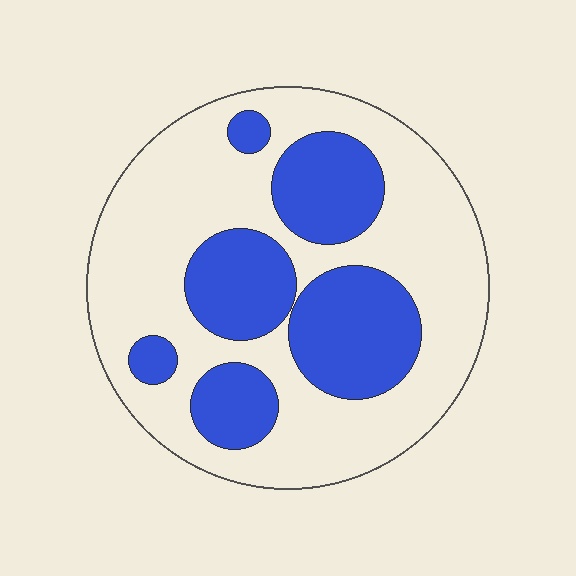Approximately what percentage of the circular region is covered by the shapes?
Approximately 35%.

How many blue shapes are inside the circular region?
6.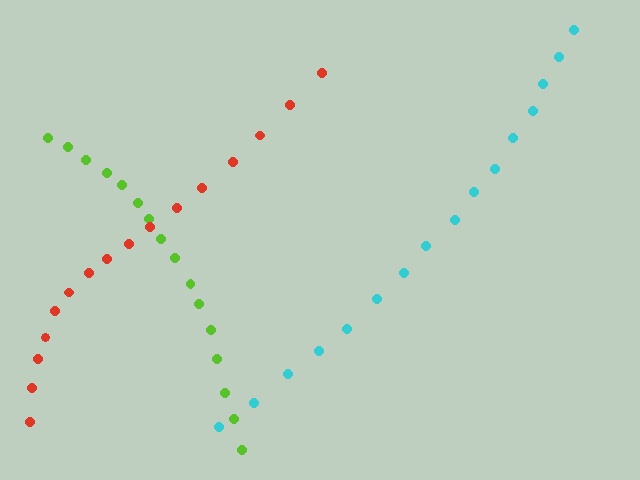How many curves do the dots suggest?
There are 3 distinct paths.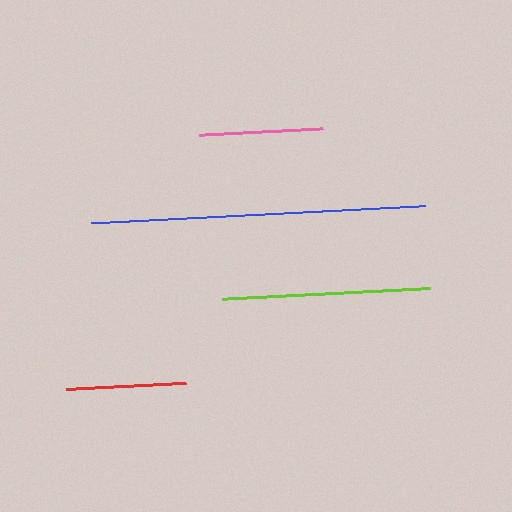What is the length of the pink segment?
The pink segment is approximately 123 pixels long.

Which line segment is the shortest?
The red line is the shortest at approximately 119 pixels.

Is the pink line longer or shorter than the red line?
The pink line is longer than the red line.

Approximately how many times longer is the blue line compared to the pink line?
The blue line is approximately 2.7 times the length of the pink line.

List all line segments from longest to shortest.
From longest to shortest: blue, lime, pink, red.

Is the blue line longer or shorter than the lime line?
The blue line is longer than the lime line.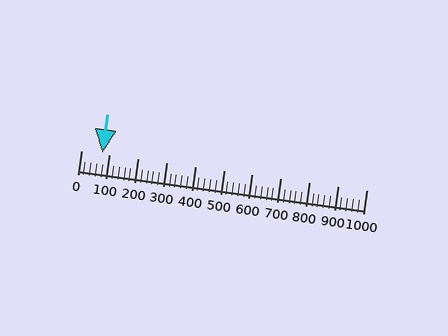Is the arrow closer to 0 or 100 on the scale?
The arrow is closer to 100.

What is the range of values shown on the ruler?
The ruler shows values from 0 to 1000.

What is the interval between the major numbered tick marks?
The major tick marks are spaced 100 units apart.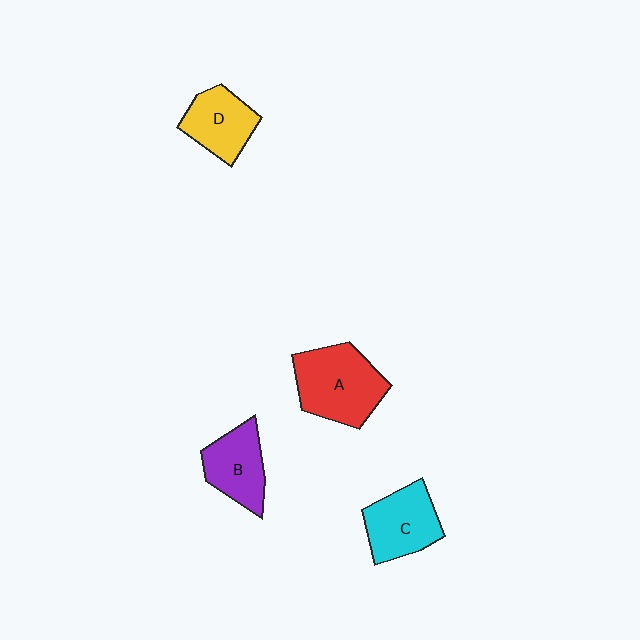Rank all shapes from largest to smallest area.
From largest to smallest: A (red), C (cyan), B (purple), D (yellow).